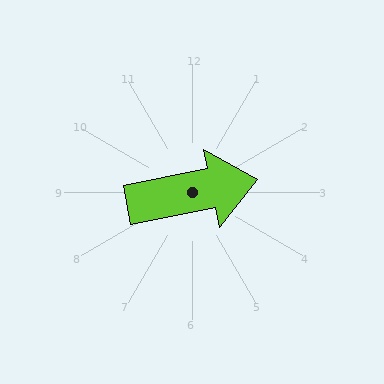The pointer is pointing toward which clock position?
Roughly 3 o'clock.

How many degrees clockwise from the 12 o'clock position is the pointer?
Approximately 79 degrees.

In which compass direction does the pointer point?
East.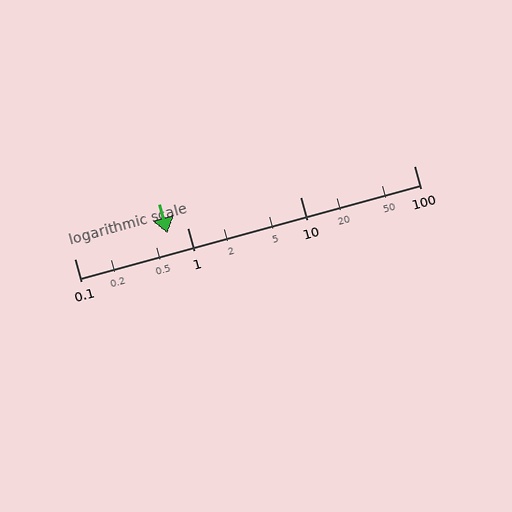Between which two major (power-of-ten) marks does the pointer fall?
The pointer is between 0.1 and 1.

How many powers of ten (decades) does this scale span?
The scale spans 3 decades, from 0.1 to 100.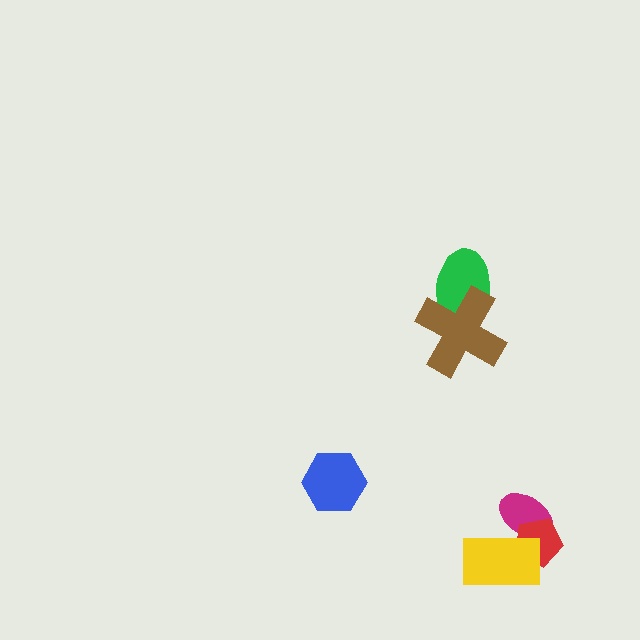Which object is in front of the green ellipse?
The brown cross is in front of the green ellipse.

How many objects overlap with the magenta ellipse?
2 objects overlap with the magenta ellipse.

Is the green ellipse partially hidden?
Yes, it is partially covered by another shape.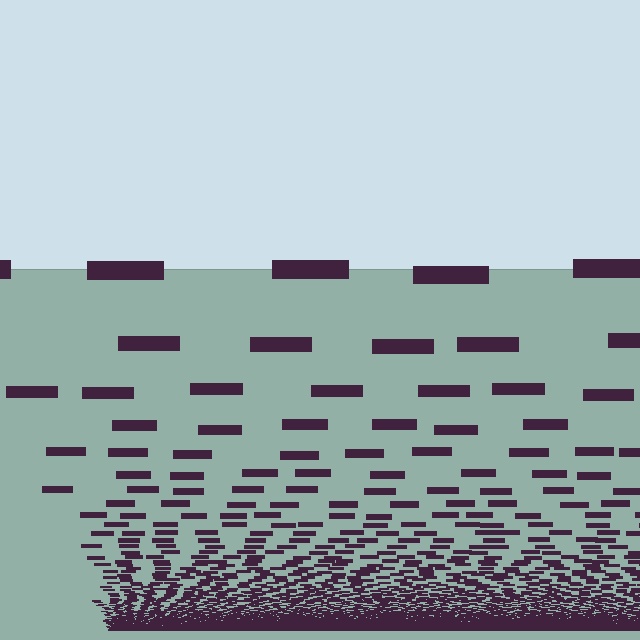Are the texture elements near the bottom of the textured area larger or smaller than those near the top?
Smaller. The gradient is inverted — elements near the bottom are smaller and denser.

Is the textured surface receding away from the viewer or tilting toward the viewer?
The surface appears to tilt toward the viewer. Texture elements get larger and sparser toward the top.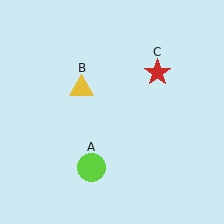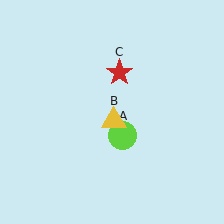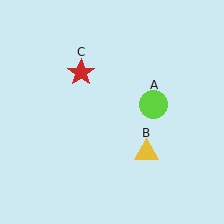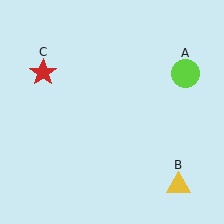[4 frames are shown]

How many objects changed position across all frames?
3 objects changed position: lime circle (object A), yellow triangle (object B), red star (object C).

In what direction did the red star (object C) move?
The red star (object C) moved left.